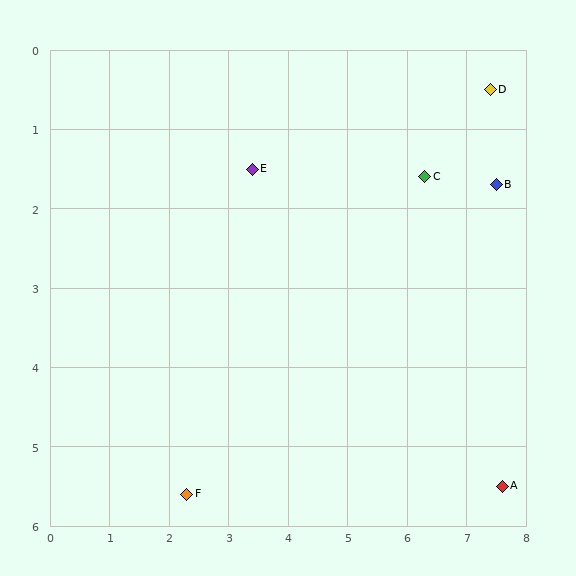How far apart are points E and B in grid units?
Points E and B are about 4.1 grid units apart.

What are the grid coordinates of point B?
Point B is at approximately (7.5, 1.7).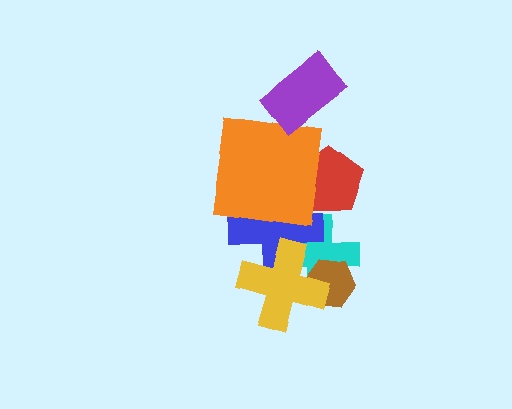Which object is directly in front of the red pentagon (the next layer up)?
The blue cross is directly in front of the red pentagon.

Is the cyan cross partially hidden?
Yes, it is partially covered by another shape.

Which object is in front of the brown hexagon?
The yellow cross is in front of the brown hexagon.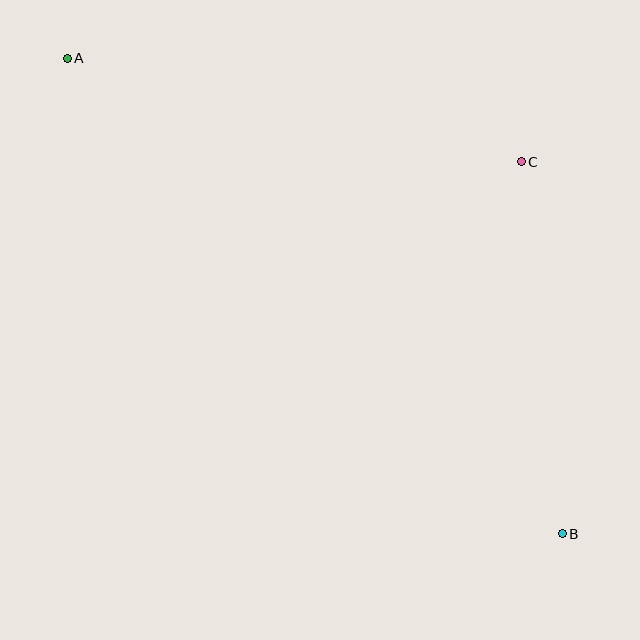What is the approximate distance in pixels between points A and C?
The distance between A and C is approximately 466 pixels.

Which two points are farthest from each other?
Points A and B are farthest from each other.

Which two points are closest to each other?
Points B and C are closest to each other.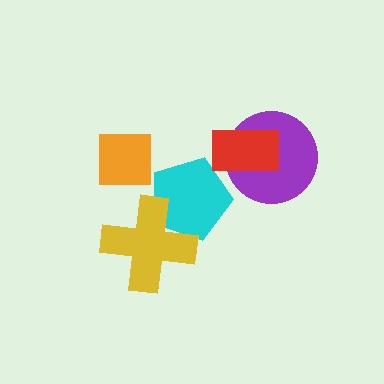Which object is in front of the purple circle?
The red rectangle is in front of the purple circle.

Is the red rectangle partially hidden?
No, no other shape covers it.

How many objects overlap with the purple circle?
1 object overlaps with the purple circle.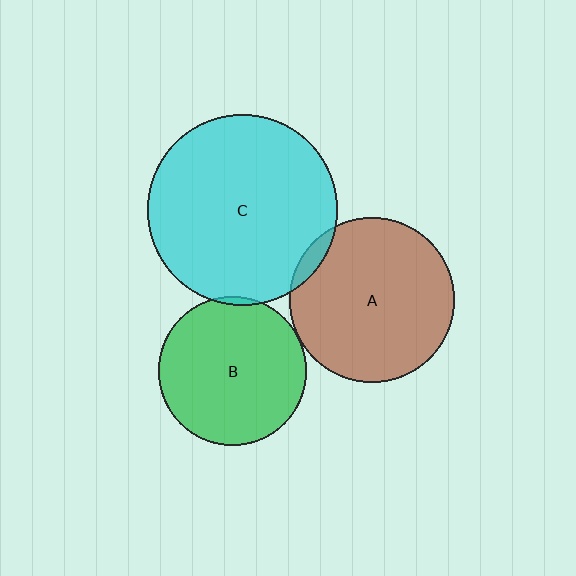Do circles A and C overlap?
Yes.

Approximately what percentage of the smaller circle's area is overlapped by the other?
Approximately 5%.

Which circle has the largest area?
Circle C (cyan).